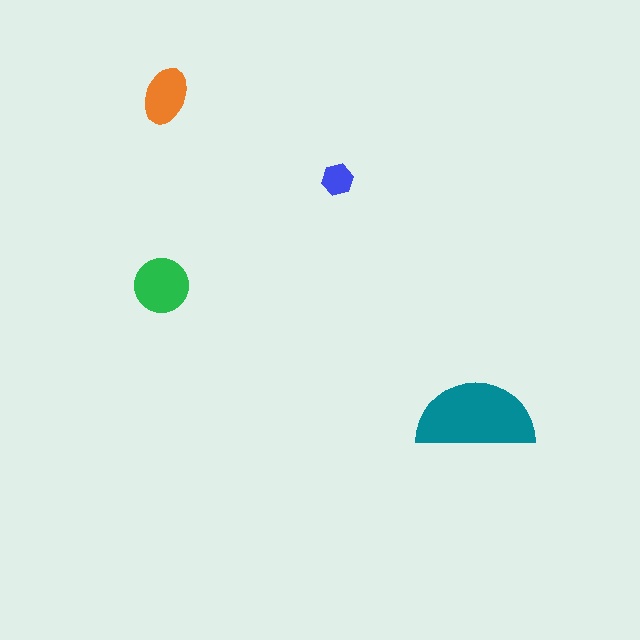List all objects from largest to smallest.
The teal semicircle, the green circle, the orange ellipse, the blue hexagon.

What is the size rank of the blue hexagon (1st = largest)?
4th.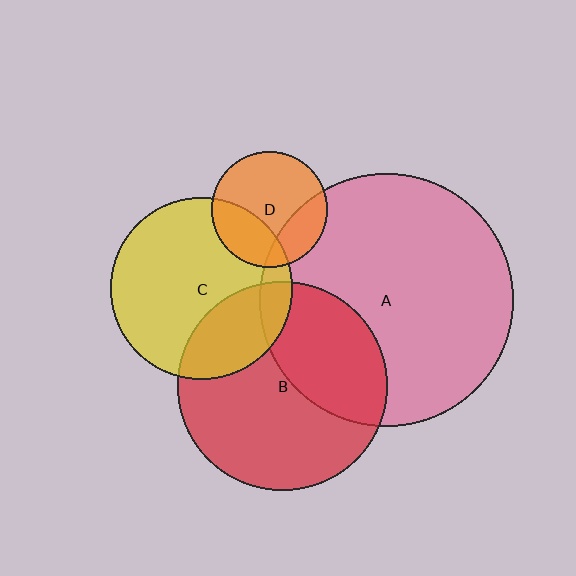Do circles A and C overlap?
Yes.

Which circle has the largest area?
Circle A (pink).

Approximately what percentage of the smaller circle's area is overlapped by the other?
Approximately 10%.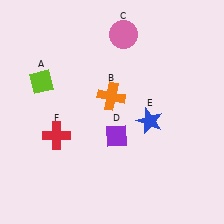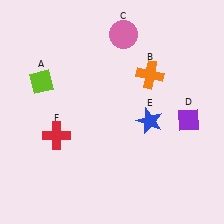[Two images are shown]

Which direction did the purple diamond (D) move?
The purple diamond (D) moved right.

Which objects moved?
The objects that moved are: the orange cross (B), the purple diamond (D).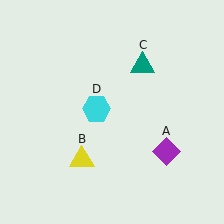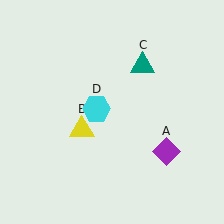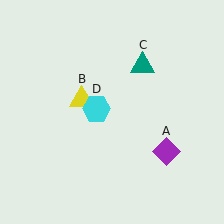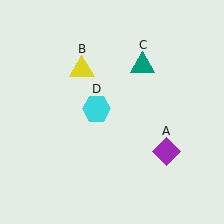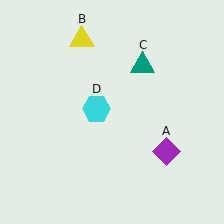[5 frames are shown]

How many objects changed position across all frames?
1 object changed position: yellow triangle (object B).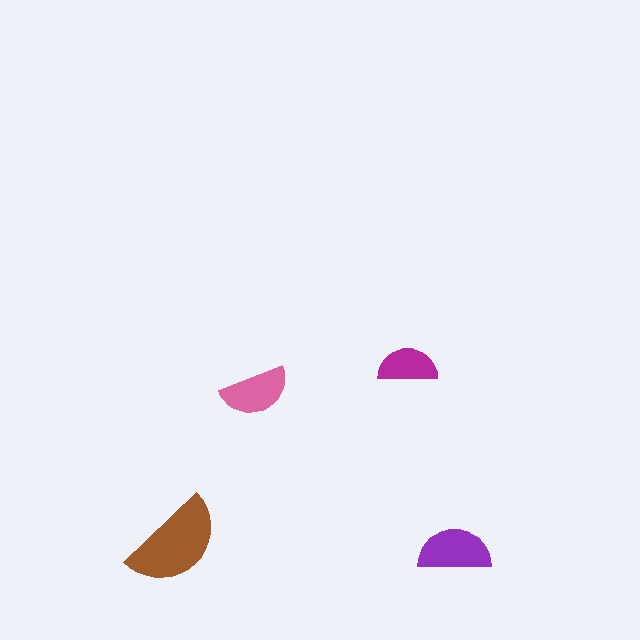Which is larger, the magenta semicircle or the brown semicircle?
The brown one.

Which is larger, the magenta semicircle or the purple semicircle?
The purple one.